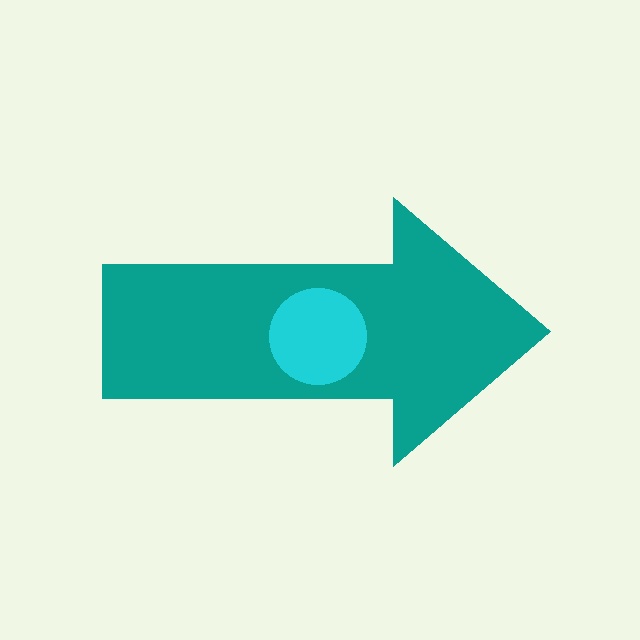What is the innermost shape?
The cyan circle.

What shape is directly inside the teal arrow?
The cyan circle.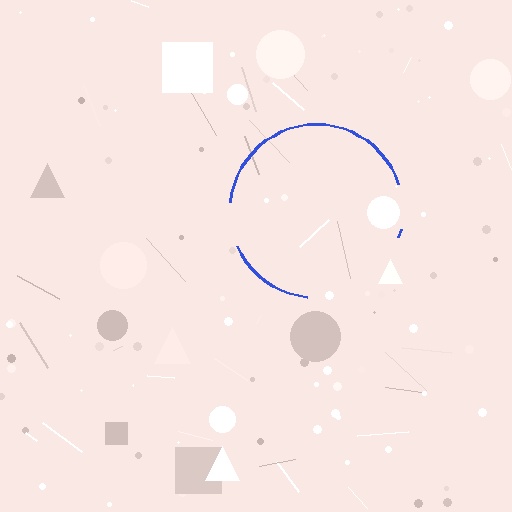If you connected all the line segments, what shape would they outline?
They would outline a circle.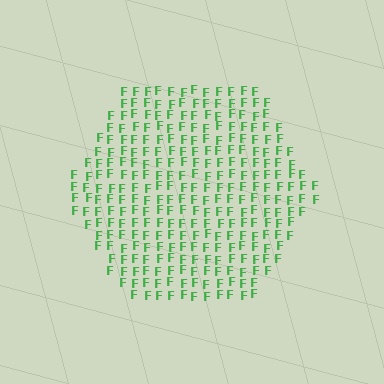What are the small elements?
The small elements are letter F's.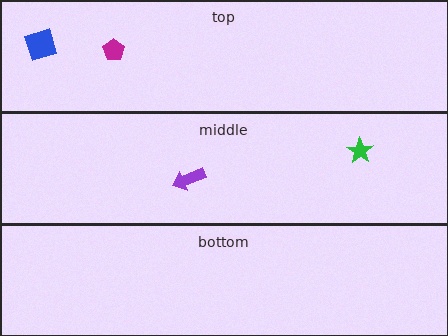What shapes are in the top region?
The magenta pentagon, the blue square.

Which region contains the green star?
The middle region.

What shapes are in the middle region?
The green star, the purple arrow.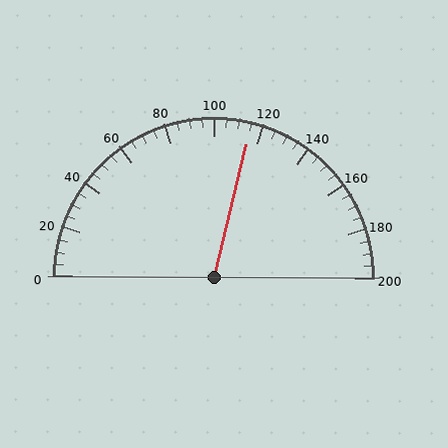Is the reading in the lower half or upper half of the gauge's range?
The reading is in the upper half of the range (0 to 200).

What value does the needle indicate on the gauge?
The needle indicates approximately 115.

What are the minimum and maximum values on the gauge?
The gauge ranges from 0 to 200.